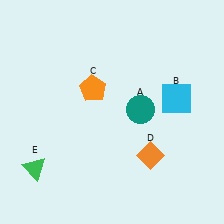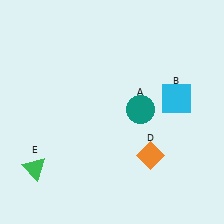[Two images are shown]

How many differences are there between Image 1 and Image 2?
There is 1 difference between the two images.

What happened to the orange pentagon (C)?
The orange pentagon (C) was removed in Image 2. It was in the top-left area of Image 1.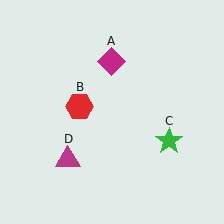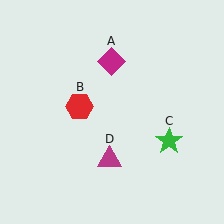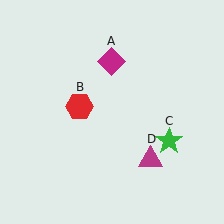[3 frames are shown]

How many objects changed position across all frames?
1 object changed position: magenta triangle (object D).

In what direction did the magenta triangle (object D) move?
The magenta triangle (object D) moved right.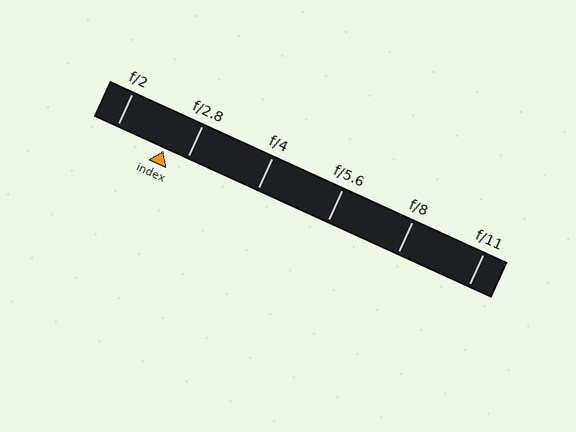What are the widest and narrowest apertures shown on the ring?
The widest aperture shown is f/2 and the narrowest is f/11.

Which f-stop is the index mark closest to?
The index mark is closest to f/2.8.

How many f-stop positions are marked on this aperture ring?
There are 6 f-stop positions marked.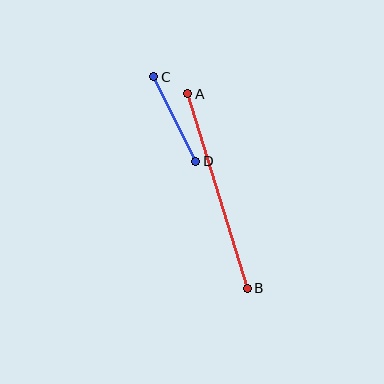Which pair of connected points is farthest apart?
Points A and B are farthest apart.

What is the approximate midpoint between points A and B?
The midpoint is at approximately (217, 191) pixels.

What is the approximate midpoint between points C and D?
The midpoint is at approximately (175, 119) pixels.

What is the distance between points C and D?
The distance is approximately 94 pixels.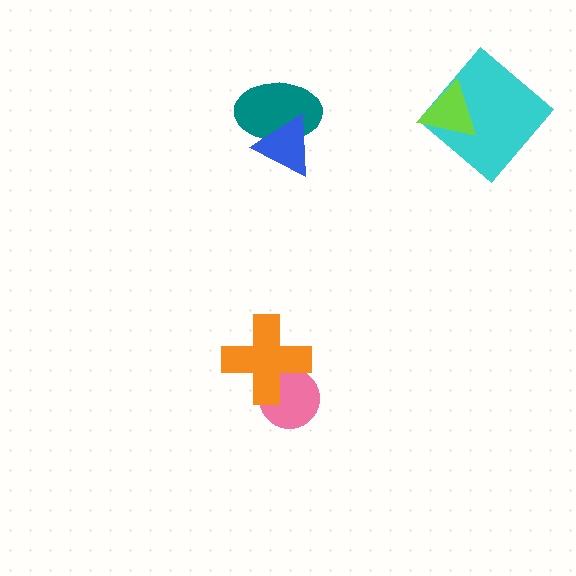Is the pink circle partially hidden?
Yes, it is partially covered by another shape.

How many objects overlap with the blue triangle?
1 object overlaps with the blue triangle.